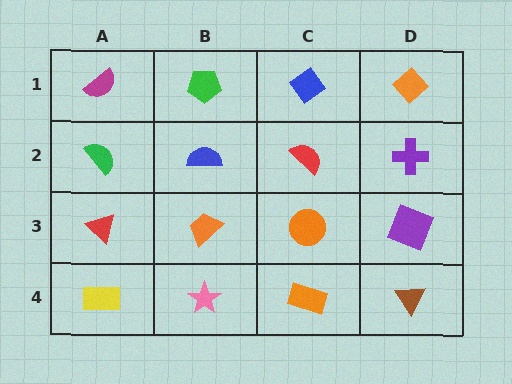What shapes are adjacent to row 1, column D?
A purple cross (row 2, column D), a blue diamond (row 1, column C).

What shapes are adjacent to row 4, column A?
A red triangle (row 3, column A), a pink star (row 4, column B).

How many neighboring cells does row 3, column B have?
4.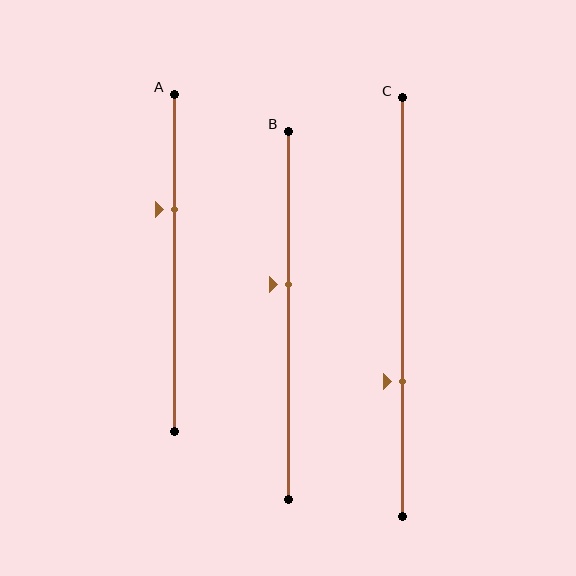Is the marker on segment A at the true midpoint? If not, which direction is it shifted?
No, the marker on segment A is shifted upward by about 16% of the segment length.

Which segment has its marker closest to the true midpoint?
Segment B has its marker closest to the true midpoint.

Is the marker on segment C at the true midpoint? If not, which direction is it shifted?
No, the marker on segment C is shifted downward by about 18% of the segment length.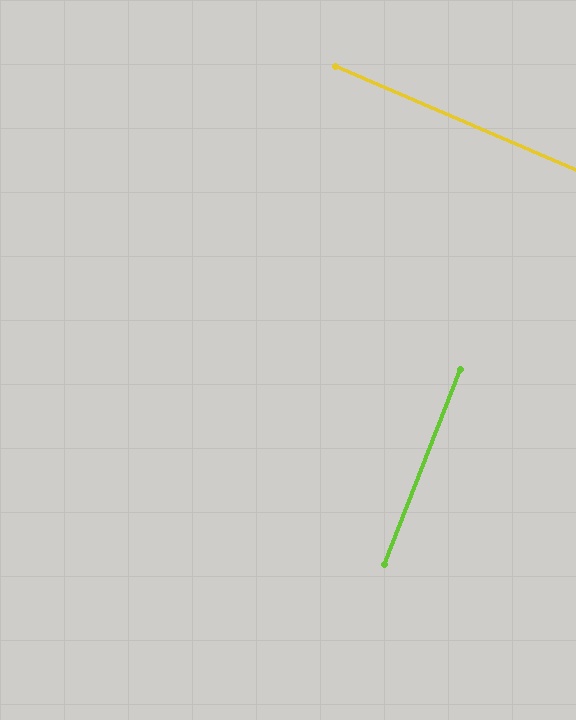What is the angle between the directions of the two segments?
Approximately 88 degrees.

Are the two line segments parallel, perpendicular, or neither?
Perpendicular — they meet at approximately 88°.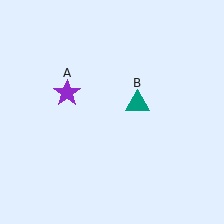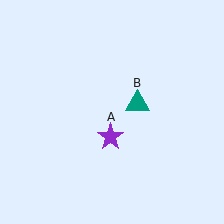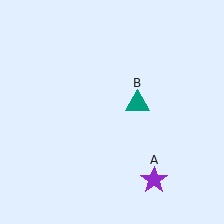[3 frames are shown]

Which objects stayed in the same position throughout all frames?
Teal triangle (object B) remained stationary.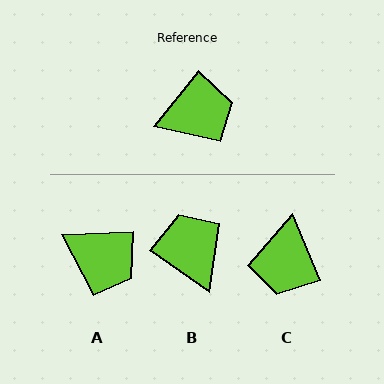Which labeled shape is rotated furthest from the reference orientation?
C, about 118 degrees away.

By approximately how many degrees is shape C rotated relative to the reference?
Approximately 118 degrees clockwise.